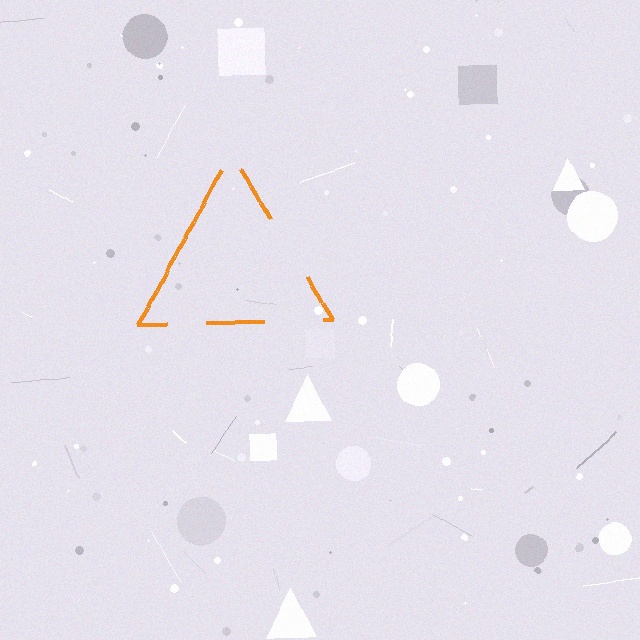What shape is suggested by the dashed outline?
The dashed outline suggests a triangle.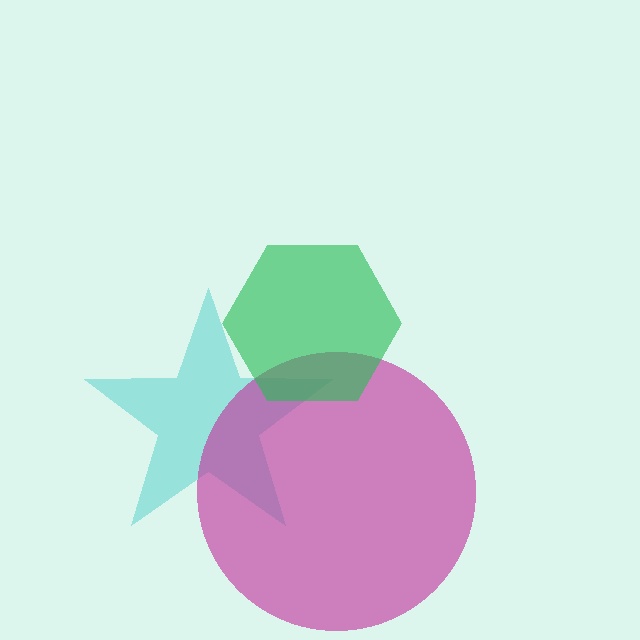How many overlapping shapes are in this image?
There are 3 overlapping shapes in the image.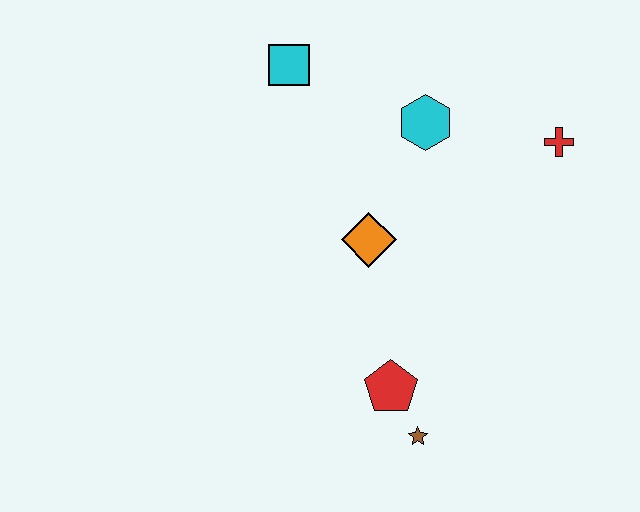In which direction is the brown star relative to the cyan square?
The brown star is below the cyan square.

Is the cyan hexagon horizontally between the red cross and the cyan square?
Yes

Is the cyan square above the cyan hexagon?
Yes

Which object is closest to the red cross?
The cyan hexagon is closest to the red cross.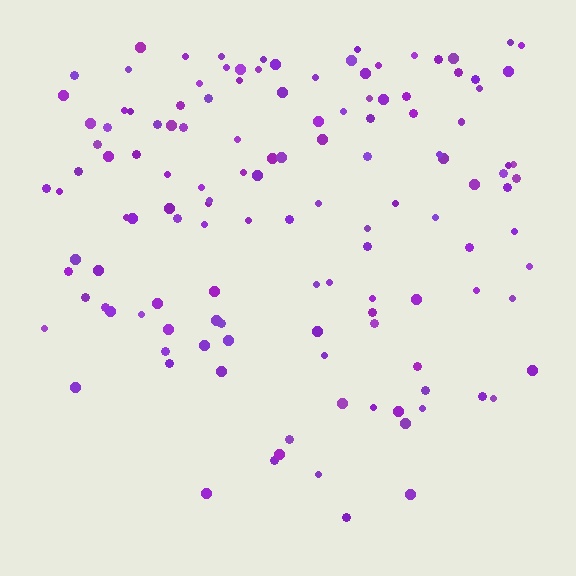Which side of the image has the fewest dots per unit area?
The bottom.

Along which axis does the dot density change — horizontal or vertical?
Vertical.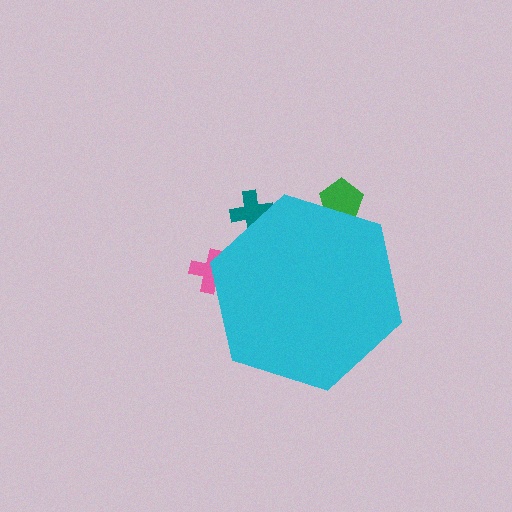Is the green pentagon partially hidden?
Yes, the green pentagon is partially hidden behind the cyan hexagon.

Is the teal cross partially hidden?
Yes, the teal cross is partially hidden behind the cyan hexagon.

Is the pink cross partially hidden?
Yes, the pink cross is partially hidden behind the cyan hexagon.